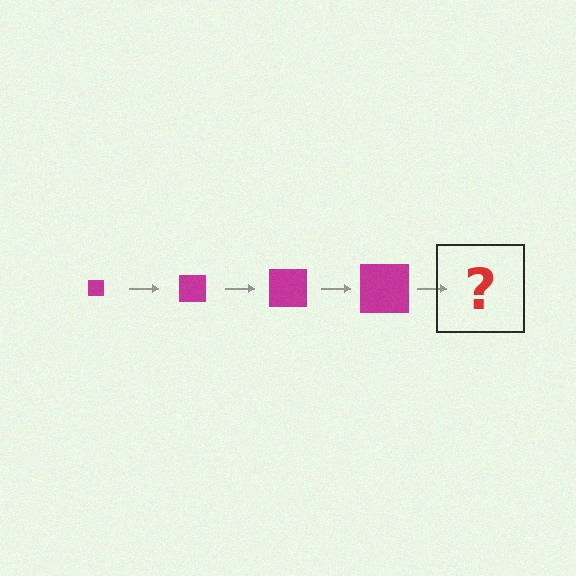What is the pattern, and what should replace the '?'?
The pattern is that the square gets progressively larger each step. The '?' should be a magenta square, larger than the previous one.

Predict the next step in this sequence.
The next step is a magenta square, larger than the previous one.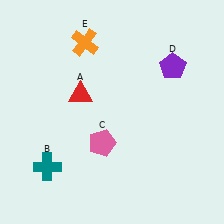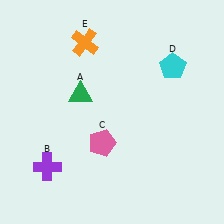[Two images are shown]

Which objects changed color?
A changed from red to green. B changed from teal to purple. D changed from purple to cyan.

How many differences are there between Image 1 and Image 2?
There are 3 differences between the two images.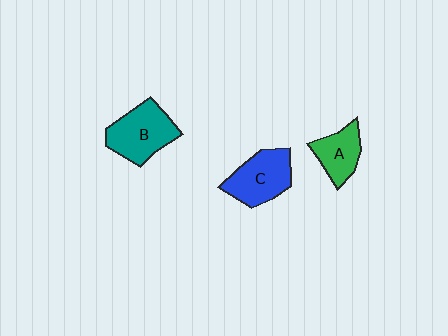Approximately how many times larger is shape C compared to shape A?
Approximately 1.4 times.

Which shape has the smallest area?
Shape A (green).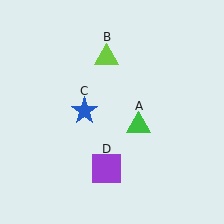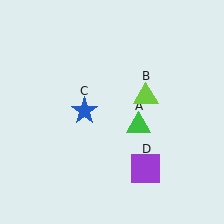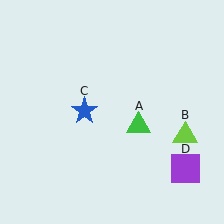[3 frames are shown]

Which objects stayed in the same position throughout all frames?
Green triangle (object A) and blue star (object C) remained stationary.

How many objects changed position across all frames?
2 objects changed position: lime triangle (object B), purple square (object D).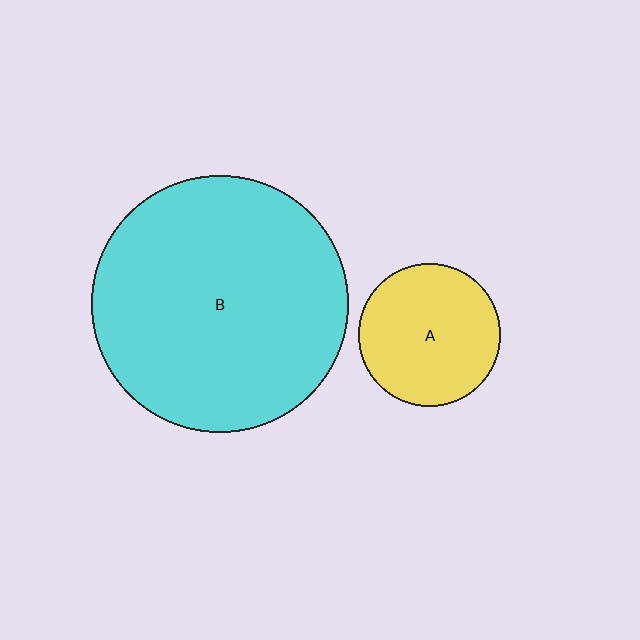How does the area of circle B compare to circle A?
Approximately 3.2 times.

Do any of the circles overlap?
No, none of the circles overlap.